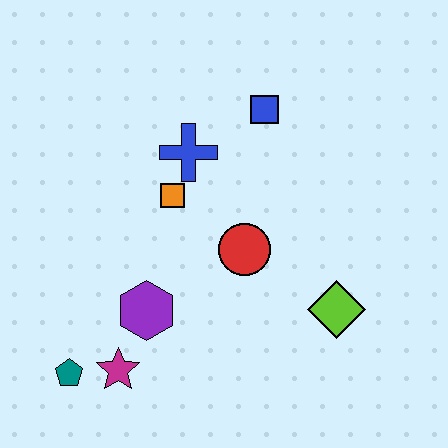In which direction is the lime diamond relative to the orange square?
The lime diamond is to the right of the orange square.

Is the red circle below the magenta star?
No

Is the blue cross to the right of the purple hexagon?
Yes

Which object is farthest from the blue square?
The teal pentagon is farthest from the blue square.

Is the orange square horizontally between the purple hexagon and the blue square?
Yes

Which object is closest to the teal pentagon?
The magenta star is closest to the teal pentagon.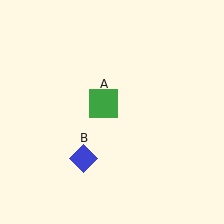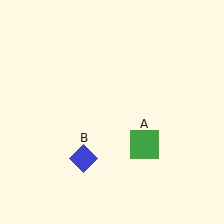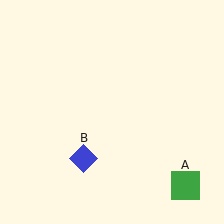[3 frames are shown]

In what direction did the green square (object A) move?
The green square (object A) moved down and to the right.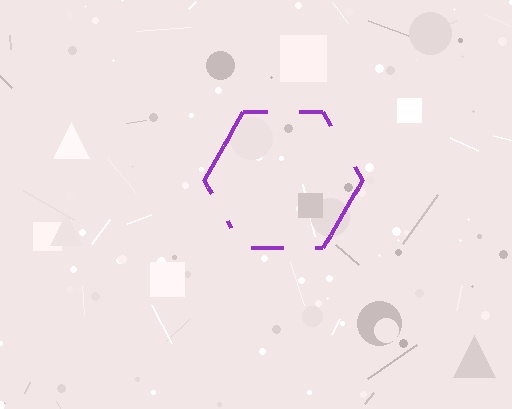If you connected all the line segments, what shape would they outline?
They would outline a hexagon.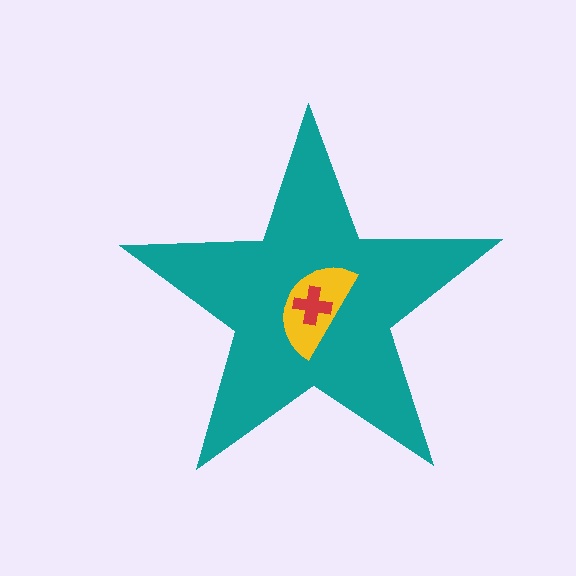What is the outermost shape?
The teal star.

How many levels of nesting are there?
3.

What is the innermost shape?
The red cross.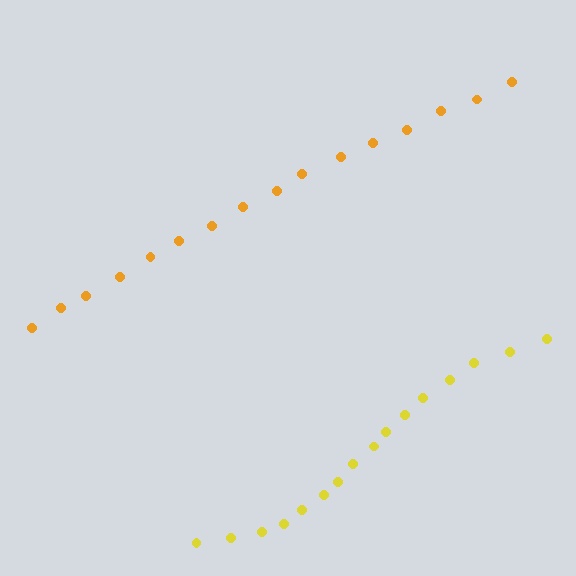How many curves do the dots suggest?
There are 2 distinct paths.